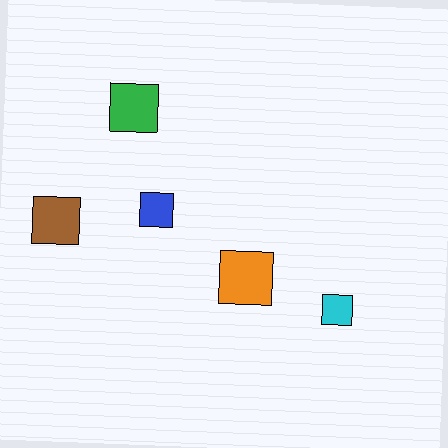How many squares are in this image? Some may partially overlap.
There are 5 squares.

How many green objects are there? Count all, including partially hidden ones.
There is 1 green object.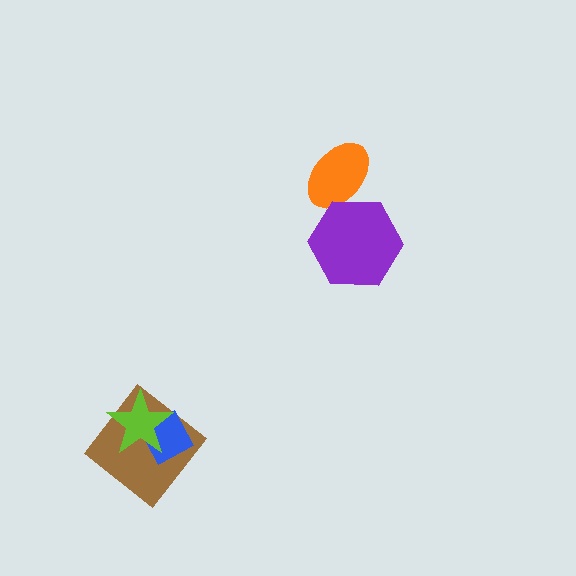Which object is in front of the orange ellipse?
The purple hexagon is in front of the orange ellipse.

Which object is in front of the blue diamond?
The lime star is in front of the blue diamond.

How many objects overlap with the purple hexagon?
1 object overlaps with the purple hexagon.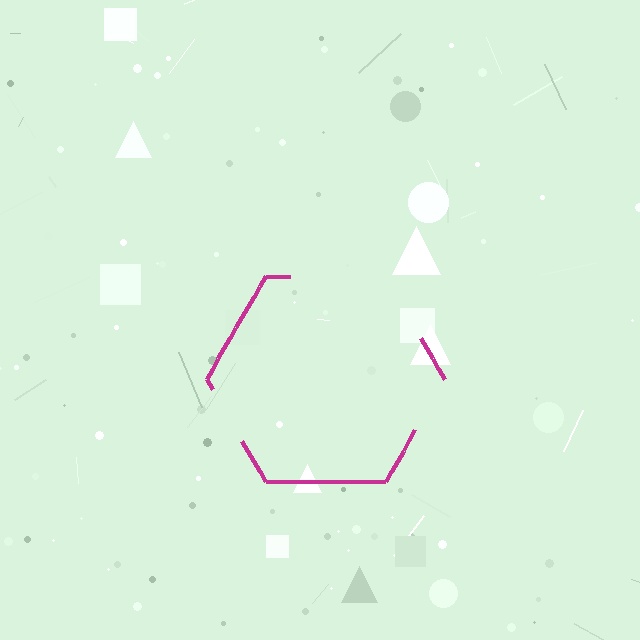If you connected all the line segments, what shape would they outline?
They would outline a hexagon.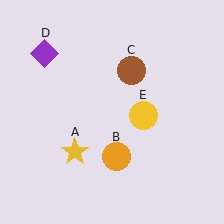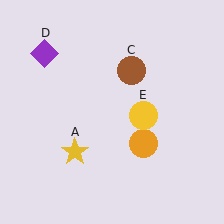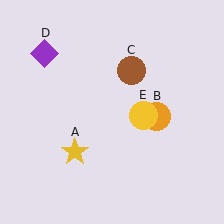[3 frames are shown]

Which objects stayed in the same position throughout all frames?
Yellow star (object A) and brown circle (object C) and purple diamond (object D) and yellow circle (object E) remained stationary.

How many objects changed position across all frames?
1 object changed position: orange circle (object B).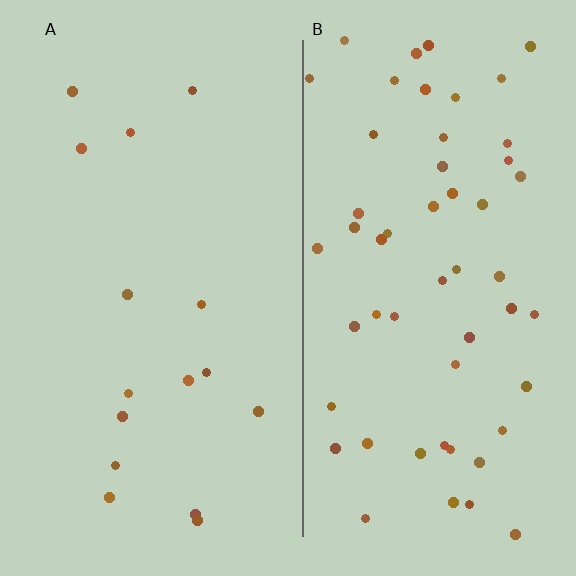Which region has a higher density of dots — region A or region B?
B (the right).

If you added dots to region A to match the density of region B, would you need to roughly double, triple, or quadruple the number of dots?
Approximately triple.